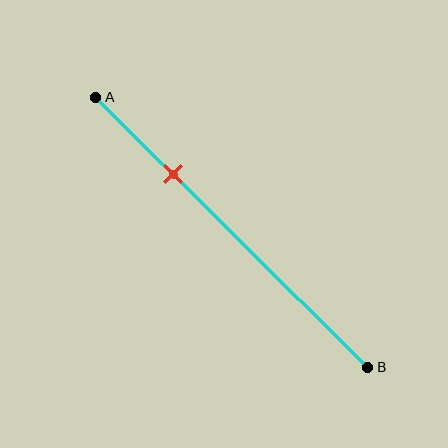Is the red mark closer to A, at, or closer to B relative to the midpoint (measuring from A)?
The red mark is closer to point A than the midpoint of segment AB.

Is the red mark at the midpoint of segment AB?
No, the mark is at about 30% from A, not at the 50% midpoint.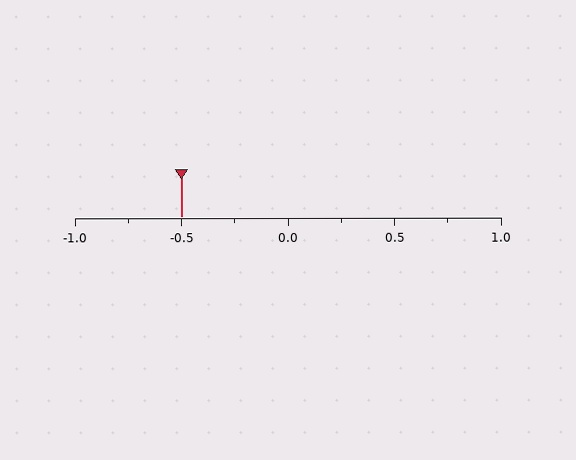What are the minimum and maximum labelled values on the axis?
The axis runs from -1.0 to 1.0.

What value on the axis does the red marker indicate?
The marker indicates approximately -0.5.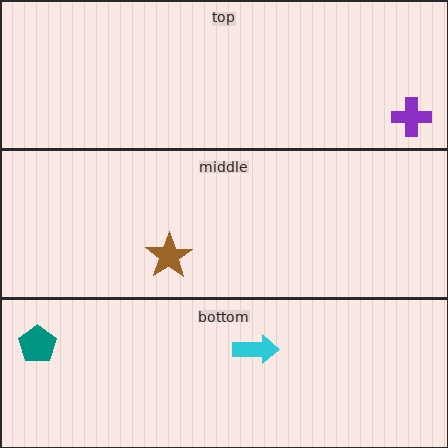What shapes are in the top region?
The purple cross.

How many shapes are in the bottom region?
2.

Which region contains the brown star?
The middle region.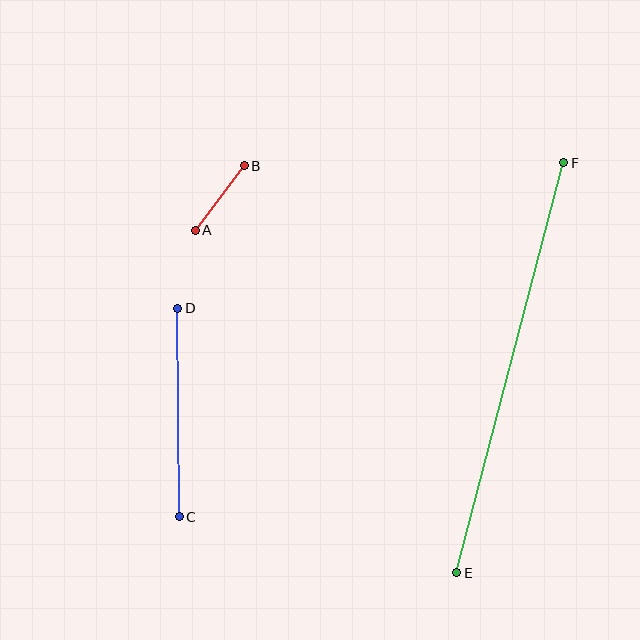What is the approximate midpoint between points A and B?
The midpoint is at approximately (220, 198) pixels.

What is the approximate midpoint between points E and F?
The midpoint is at approximately (510, 368) pixels.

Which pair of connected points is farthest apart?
Points E and F are farthest apart.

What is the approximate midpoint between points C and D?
The midpoint is at approximately (179, 413) pixels.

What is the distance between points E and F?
The distance is approximately 423 pixels.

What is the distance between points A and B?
The distance is approximately 81 pixels.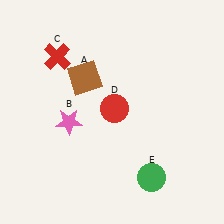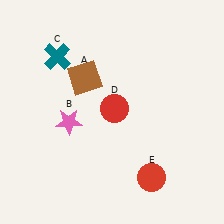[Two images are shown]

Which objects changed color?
C changed from red to teal. E changed from green to red.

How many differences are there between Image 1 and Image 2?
There are 2 differences between the two images.